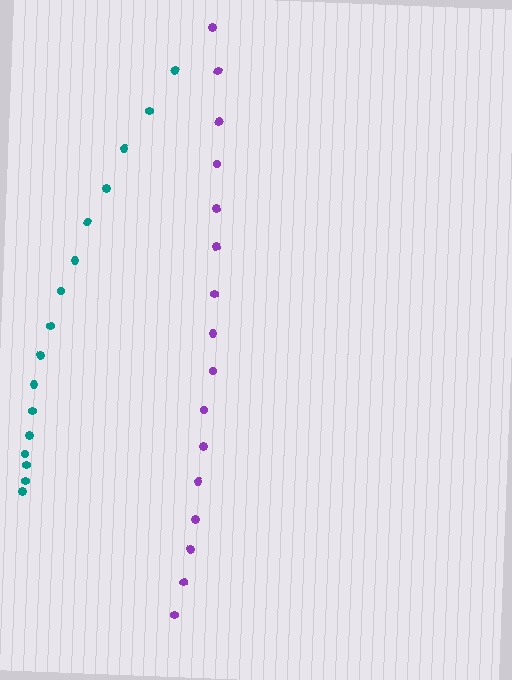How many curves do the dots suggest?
There are 2 distinct paths.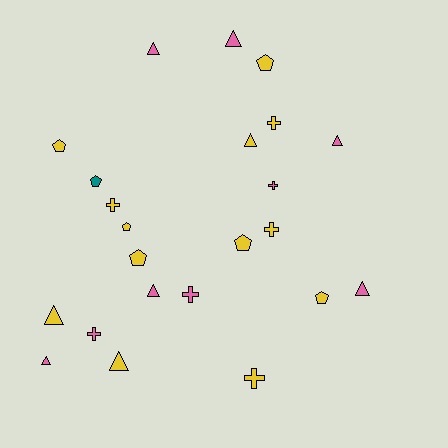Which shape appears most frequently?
Triangle, with 9 objects.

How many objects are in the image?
There are 23 objects.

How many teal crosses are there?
There are no teal crosses.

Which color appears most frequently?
Yellow, with 13 objects.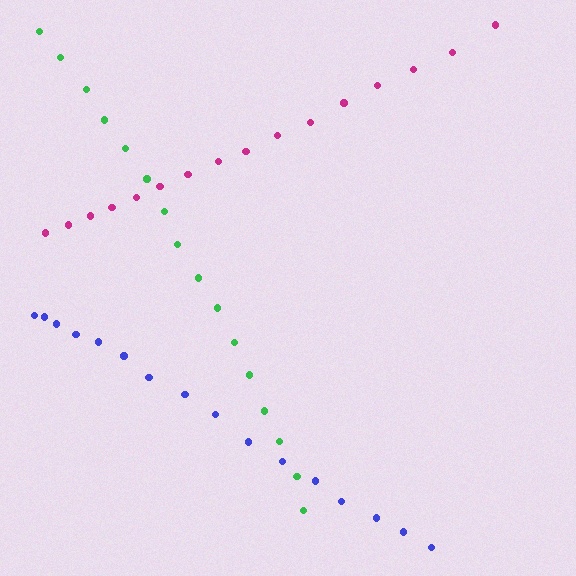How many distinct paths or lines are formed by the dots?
There are 3 distinct paths.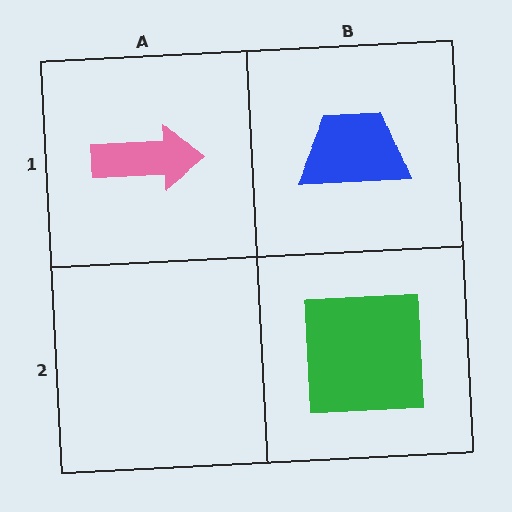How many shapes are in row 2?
1 shape.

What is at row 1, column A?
A pink arrow.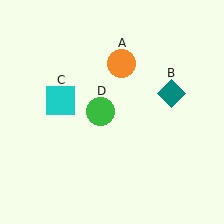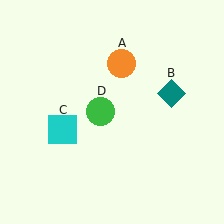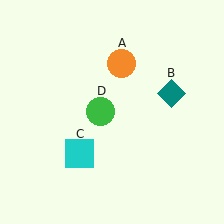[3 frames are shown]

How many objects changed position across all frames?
1 object changed position: cyan square (object C).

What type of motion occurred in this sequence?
The cyan square (object C) rotated counterclockwise around the center of the scene.